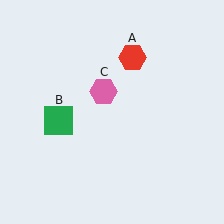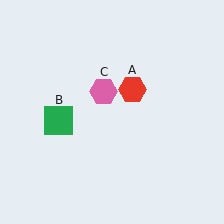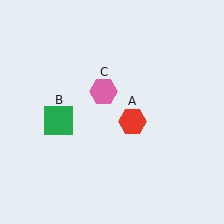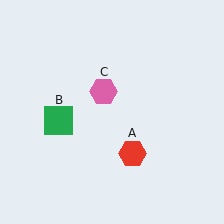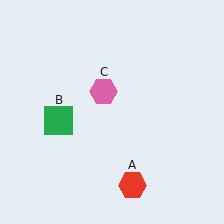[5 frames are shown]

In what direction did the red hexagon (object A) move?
The red hexagon (object A) moved down.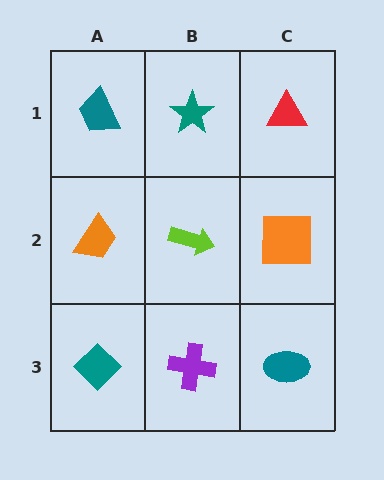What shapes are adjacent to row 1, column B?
A lime arrow (row 2, column B), a teal trapezoid (row 1, column A), a red triangle (row 1, column C).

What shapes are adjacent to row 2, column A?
A teal trapezoid (row 1, column A), a teal diamond (row 3, column A), a lime arrow (row 2, column B).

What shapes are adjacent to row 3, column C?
An orange square (row 2, column C), a purple cross (row 3, column B).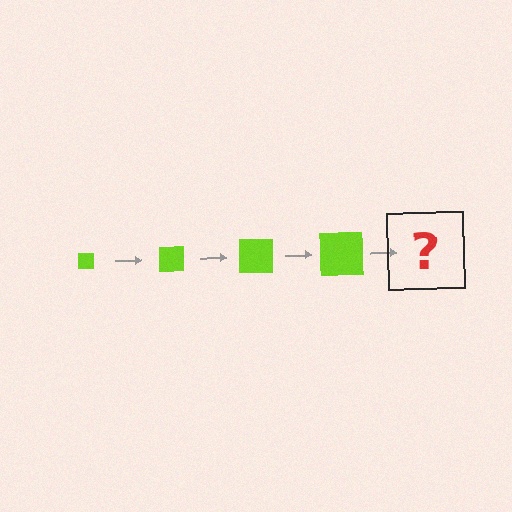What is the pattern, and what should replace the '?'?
The pattern is that the square gets progressively larger each step. The '?' should be a lime square, larger than the previous one.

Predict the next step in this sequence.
The next step is a lime square, larger than the previous one.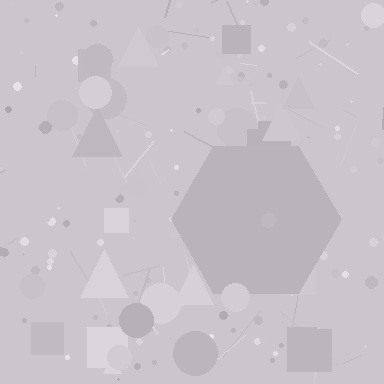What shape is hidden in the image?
A hexagon is hidden in the image.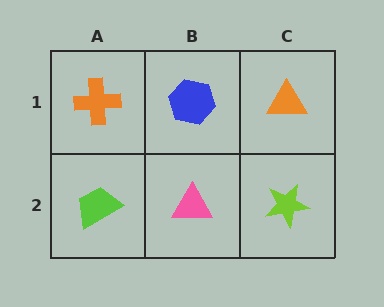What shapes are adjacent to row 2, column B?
A blue hexagon (row 1, column B), a lime trapezoid (row 2, column A), a lime star (row 2, column C).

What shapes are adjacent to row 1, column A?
A lime trapezoid (row 2, column A), a blue hexagon (row 1, column B).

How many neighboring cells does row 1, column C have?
2.